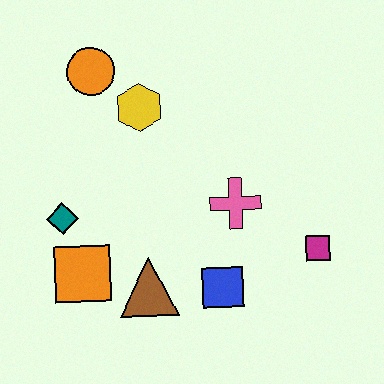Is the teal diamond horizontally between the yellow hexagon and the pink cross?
No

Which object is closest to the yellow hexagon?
The orange circle is closest to the yellow hexagon.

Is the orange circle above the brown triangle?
Yes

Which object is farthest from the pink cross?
The orange circle is farthest from the pink cross.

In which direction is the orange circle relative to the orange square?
The orange circle is above the orange square.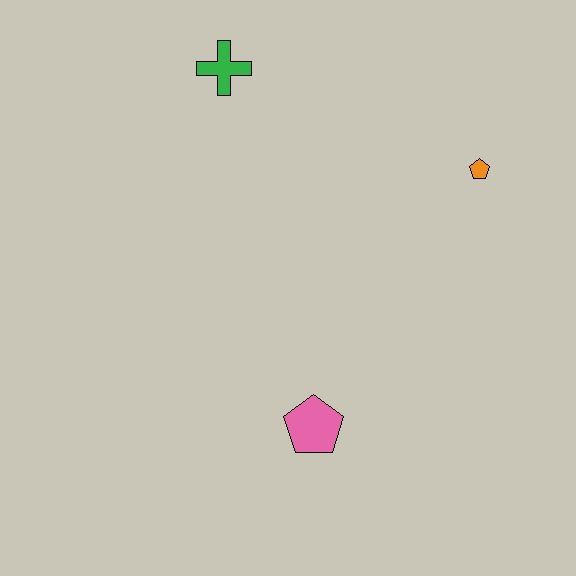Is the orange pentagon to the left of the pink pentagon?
No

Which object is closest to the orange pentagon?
The green cross is closest to the orange pentagon.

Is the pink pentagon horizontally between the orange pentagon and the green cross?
Yes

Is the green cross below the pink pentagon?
No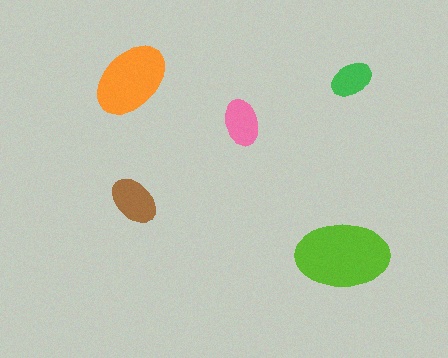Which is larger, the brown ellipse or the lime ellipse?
The lime one.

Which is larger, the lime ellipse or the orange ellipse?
The lime one.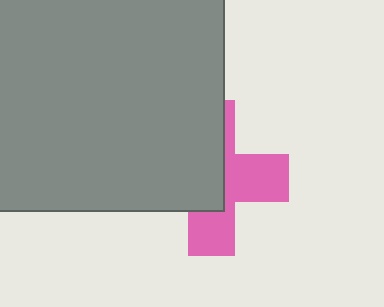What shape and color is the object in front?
The object in front is a gray square.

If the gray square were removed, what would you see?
You would see the complete pink cross.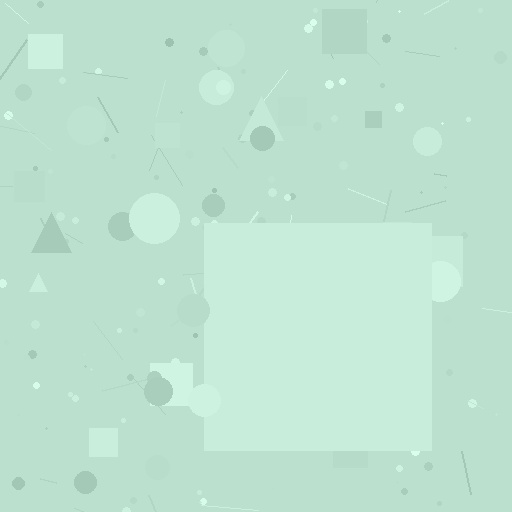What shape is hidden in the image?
A square is hidden in the image.